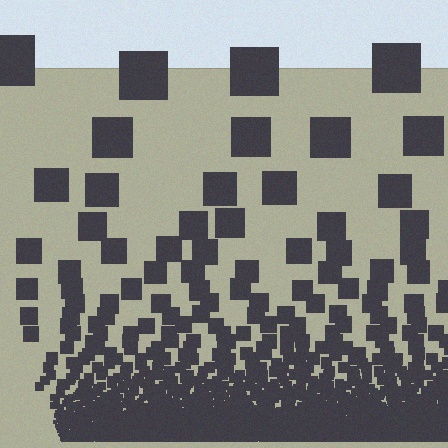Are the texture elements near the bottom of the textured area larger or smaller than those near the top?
Smaller. The gradient is inverted — elements near the bottom are smaller and denser.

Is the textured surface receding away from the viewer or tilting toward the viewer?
The surface appears to tilt toward the viewer. Texture elements get larger and sparser toward the top.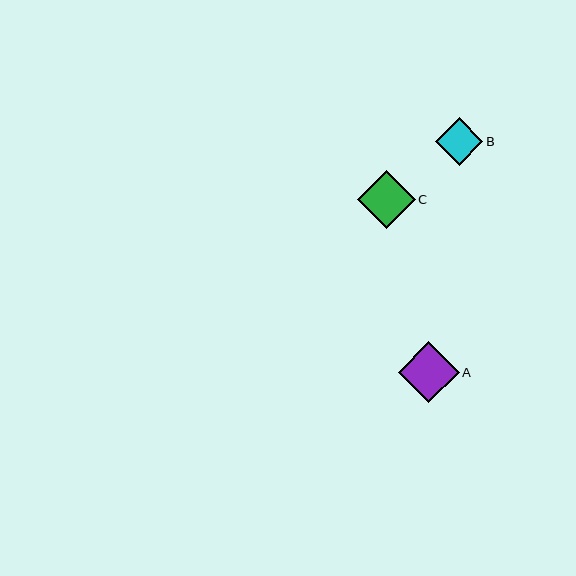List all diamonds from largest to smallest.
From largest to smallest: A, C, B.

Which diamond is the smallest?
Diamond B is the smallest with a size of approximately 47 pixels.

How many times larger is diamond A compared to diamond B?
Diamond A is approximately 1.3 times the size of diamond B.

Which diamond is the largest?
Diamond A is the largest with a size of approximately 61 pixels.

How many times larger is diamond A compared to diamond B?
Diamond A is approximately 1.3 times the size of diamond B.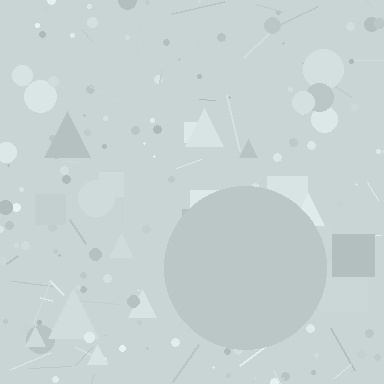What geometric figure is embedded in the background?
A circle is embedded in the background.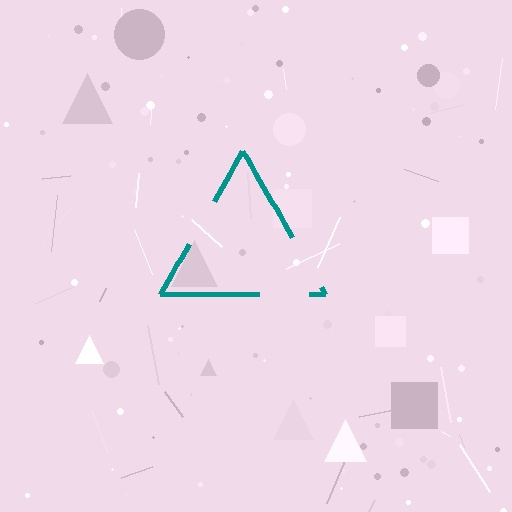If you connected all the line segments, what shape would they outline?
They would outline a triangle.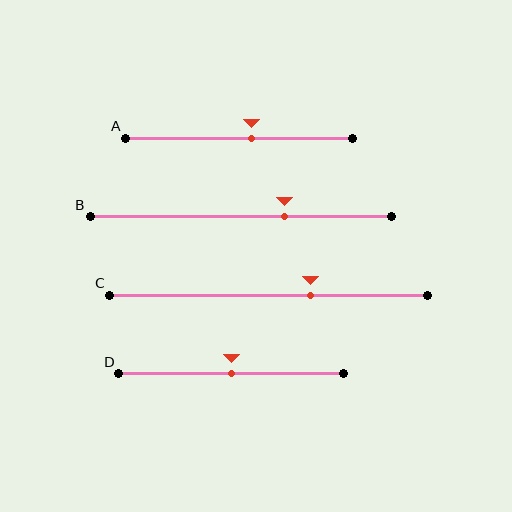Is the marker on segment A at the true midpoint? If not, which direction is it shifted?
No, the marker on segment A is shifted to the right by about 6% of the segment length.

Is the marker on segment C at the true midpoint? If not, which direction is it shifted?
No, the marker on segment C is shifted to the right by about 13% of the segment length.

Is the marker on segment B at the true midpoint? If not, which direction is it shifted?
No, the marker on segment B is shifted to the right by about 14% of the segment length.